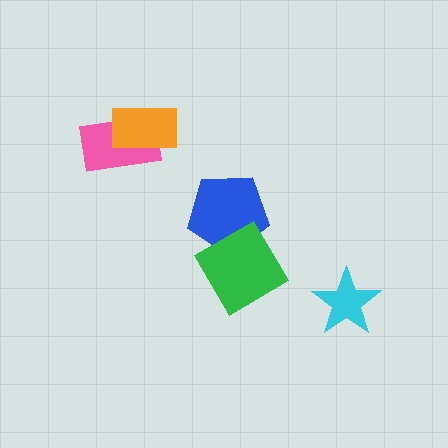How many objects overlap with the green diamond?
1 object overlaps with the green diamond.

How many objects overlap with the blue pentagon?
1 object overlaps with the blue pentagon.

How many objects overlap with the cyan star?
0 objects overlap with the cyan star.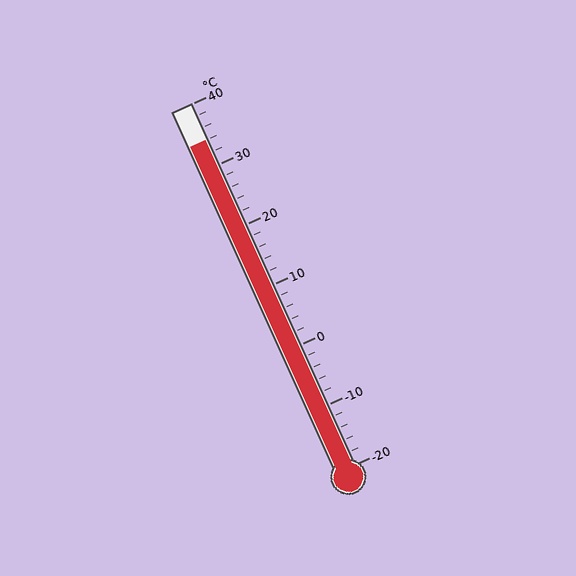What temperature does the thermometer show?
The thermometer shows approximately 34°C.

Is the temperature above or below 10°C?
The temperature is above 10°C.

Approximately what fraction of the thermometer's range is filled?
The thermometer is filled to approximately 90% of its range.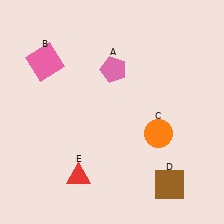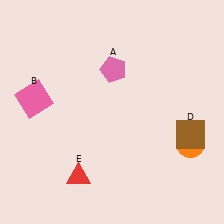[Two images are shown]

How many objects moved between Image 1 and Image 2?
3 objects moved between the two images.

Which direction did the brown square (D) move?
The brown square (D) moved up.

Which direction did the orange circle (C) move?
The orange circle (C) moved right.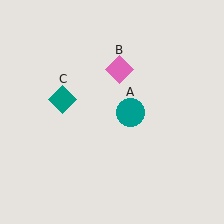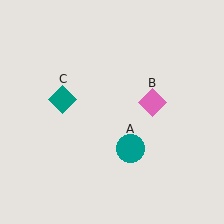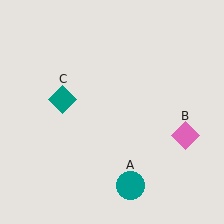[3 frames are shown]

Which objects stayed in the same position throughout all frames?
Teal diamond (object C) remained stationary.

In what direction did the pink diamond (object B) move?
The pink diamond (object B) moved down and to the right.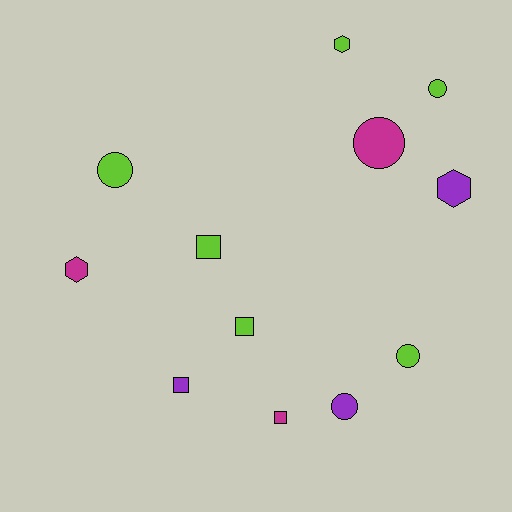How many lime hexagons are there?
There is 1 lime hexagon.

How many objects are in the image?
There are 12 objects.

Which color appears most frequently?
Lime, with 6 objects.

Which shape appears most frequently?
Circle, with 5 objects.